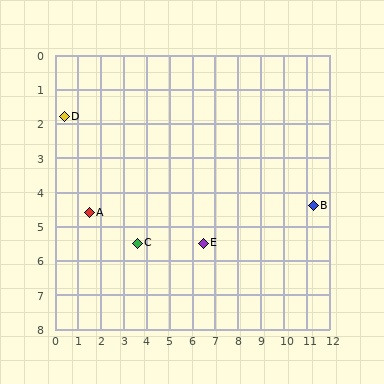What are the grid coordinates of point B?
Point B is at approximately (11.3, 4.4).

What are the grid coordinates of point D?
Point D is at approximately (0.4, 1.8).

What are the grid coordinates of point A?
Point A is at approximately (1.5, 4.6).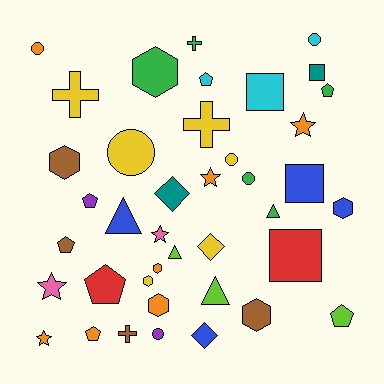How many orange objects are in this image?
There are 7 orange objects.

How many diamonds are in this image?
There are 3 diamonds.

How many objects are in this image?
There are 40 objects.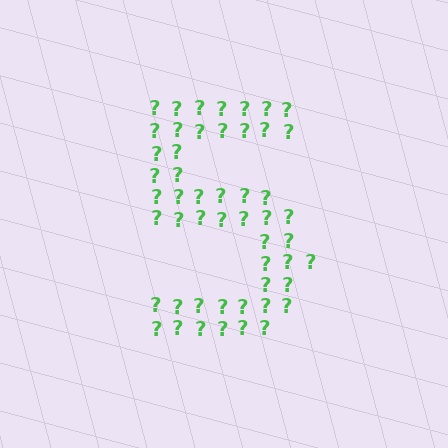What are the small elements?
The small elements are question marks.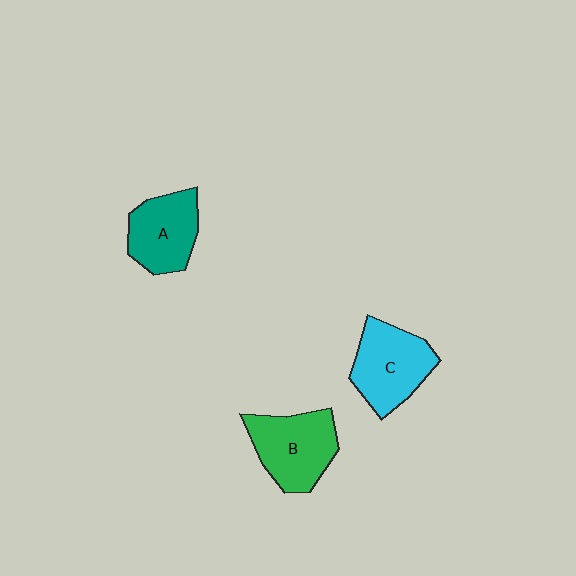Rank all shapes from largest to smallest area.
From largest to smallest: B (green), C (cyan), A (teal).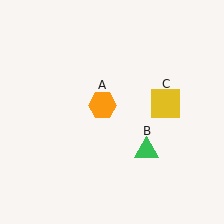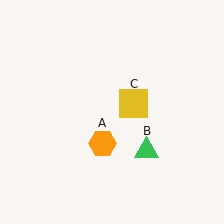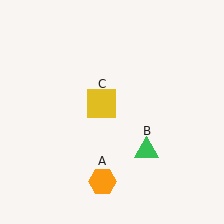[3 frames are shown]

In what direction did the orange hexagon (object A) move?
The orange hexagon (object A) moved down.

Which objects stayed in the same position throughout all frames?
Green triangle (object B) remained stationary.